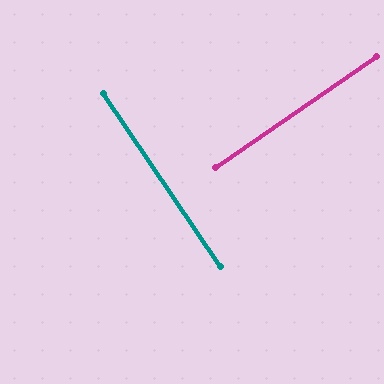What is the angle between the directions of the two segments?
Approximately 89 degrees.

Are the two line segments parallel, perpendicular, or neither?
Perpendicular — they meet at approximately 89°.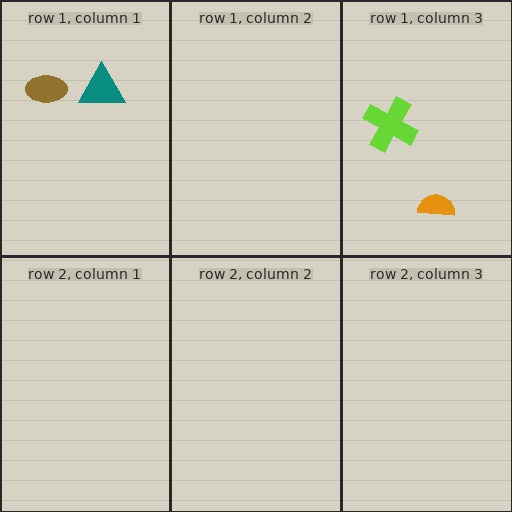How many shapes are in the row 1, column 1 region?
2.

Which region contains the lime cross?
The row 1, column 3 region.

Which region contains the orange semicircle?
The row 1, column 3 region.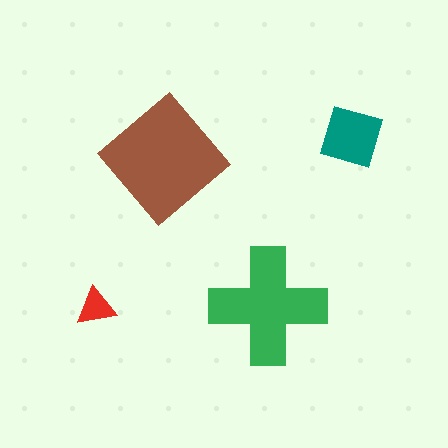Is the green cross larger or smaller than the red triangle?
Larger.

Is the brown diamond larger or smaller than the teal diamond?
Larger.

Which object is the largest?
The brown diamond.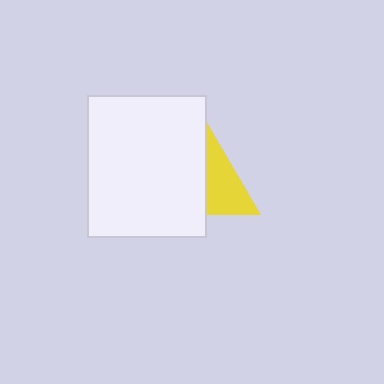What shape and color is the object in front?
The object in front is a white rectangle.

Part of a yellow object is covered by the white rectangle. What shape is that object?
It is a triangle.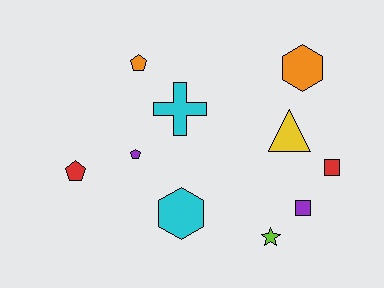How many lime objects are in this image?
There is 1 lime object.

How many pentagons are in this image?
There are 3 pentagons.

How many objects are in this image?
There are 10 objects.